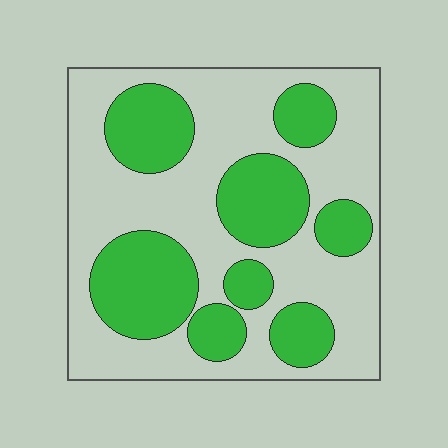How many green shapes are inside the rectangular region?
8.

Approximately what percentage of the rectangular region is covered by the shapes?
Approximately 40%.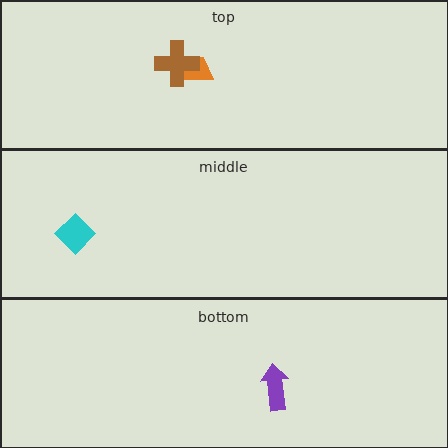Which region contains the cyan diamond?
The middle region.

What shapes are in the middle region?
The cyan diamond.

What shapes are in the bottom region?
The purple arrow.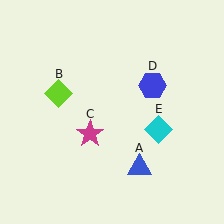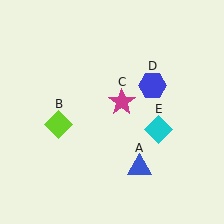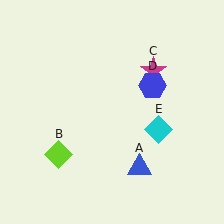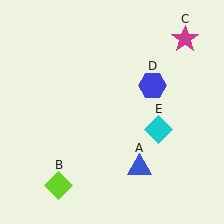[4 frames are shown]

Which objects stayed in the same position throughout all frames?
Blue triangle (object A) and blue hexagon (object D) and cyan diamond (object E) remained stationary.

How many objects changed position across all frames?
2 objects changed position: lime diamond (object B), magenta star (object C).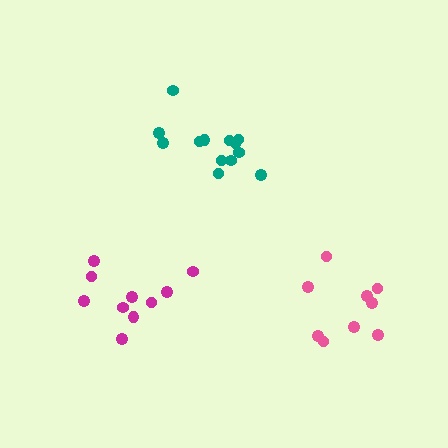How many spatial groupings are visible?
There are 3 spatial groupings.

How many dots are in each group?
Group 1: 9 dots, Group 2: 10 dots, Group 3: 13 dots (32 total).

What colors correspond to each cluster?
The clusters are colored: pink, magenta, teal.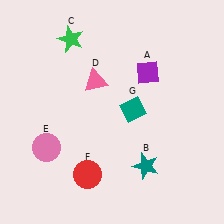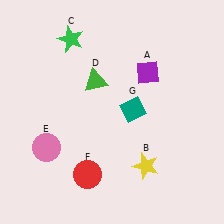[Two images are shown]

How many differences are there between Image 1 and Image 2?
There are 2 differences between the two images.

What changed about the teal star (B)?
In Image 1, B is teal. In Image 2, it changed to yellow.